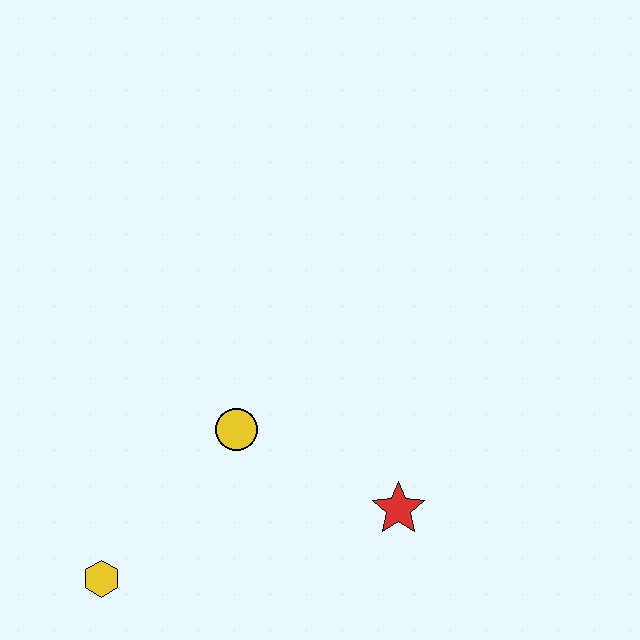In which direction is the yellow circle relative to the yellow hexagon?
The yellow circle is above the yellow hexagon.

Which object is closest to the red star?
The yellow circle is closest to the red star.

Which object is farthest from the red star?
The yellow hexagon is farthest from the red star.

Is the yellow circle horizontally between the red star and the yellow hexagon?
Yes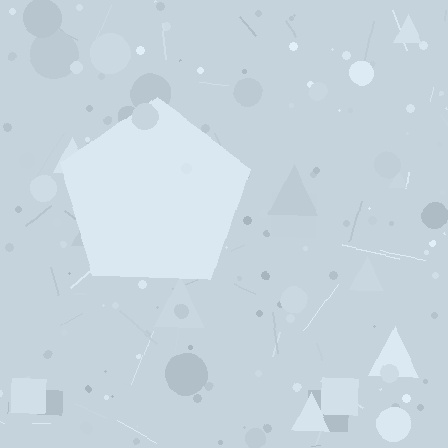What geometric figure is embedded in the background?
A pentagon is embedded in the background.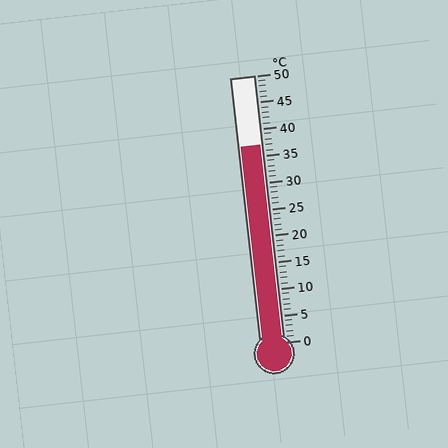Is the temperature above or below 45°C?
The temperature is below 45°C.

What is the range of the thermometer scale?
The thermometer scale ranges from 0°C to 50°C.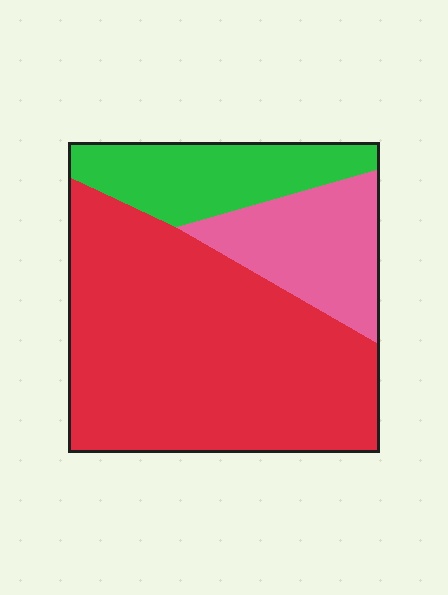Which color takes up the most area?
Red, at roughly 65%.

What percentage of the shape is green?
Green takes up less than a quarter of the shape.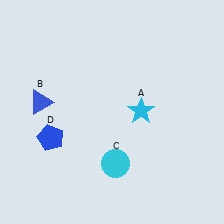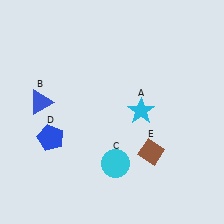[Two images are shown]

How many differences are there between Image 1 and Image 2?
There is 1 difference between the two images.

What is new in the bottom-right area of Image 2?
A brown diamond (E) was added in the bottom-right area of Image 2.